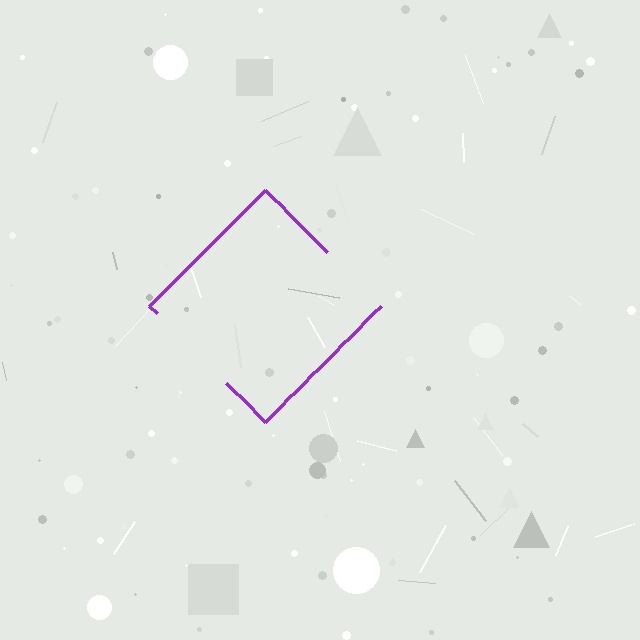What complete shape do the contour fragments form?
The contour fragments form a diamond.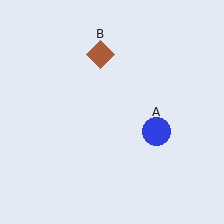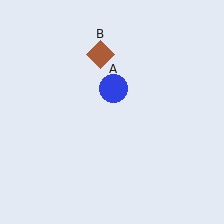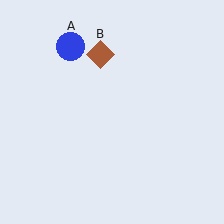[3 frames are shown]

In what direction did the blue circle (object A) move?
The blue circle (object A) moved up and to the left.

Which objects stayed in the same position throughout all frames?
Brown diamond (object B) remained stationary.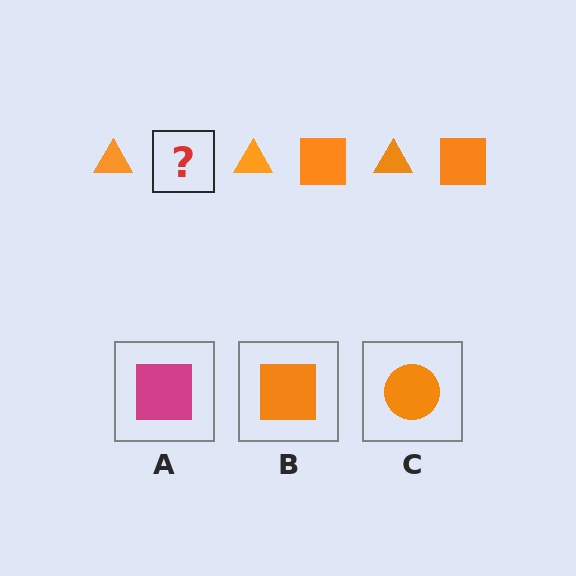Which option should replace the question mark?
Option B.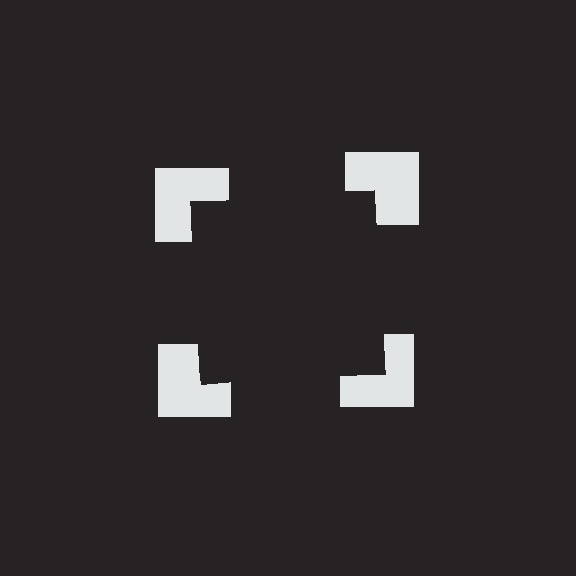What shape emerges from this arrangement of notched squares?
An illusory square — its edges are inferred from the aligned wedge cuts in the notched squares, not physically drawn.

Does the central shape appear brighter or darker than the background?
It typically appears slightly darker than the background, even though no actual brightness change is drawn.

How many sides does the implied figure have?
4 sides.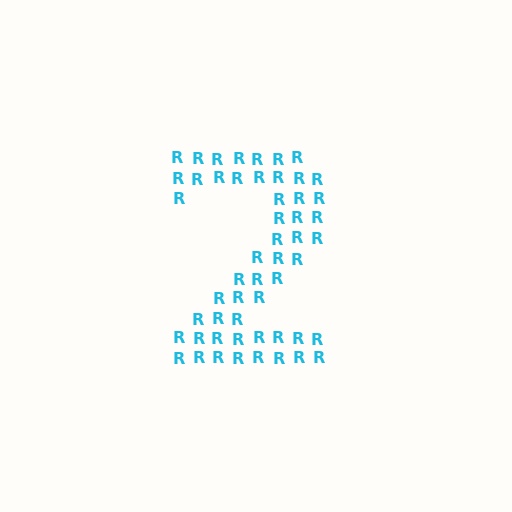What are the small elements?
The small elements are letter R's.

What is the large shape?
The large shape is the digit 2.